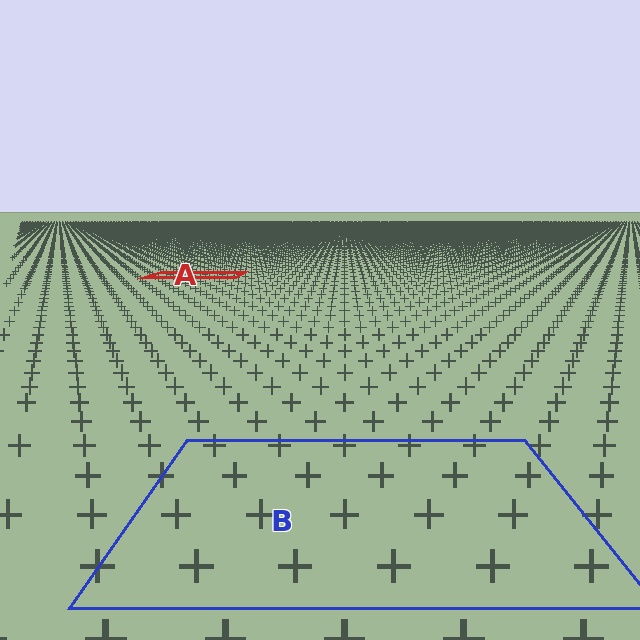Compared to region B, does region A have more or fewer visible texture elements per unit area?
Region A has more texture elements per unit area — they are packed more densely because it is farther away.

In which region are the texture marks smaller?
The texture marks are smaller in region A, because it is farther away.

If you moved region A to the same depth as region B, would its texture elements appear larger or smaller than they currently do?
They would appear larger. At a closer depth, the same texture elements are projected at a bigger on-screen size.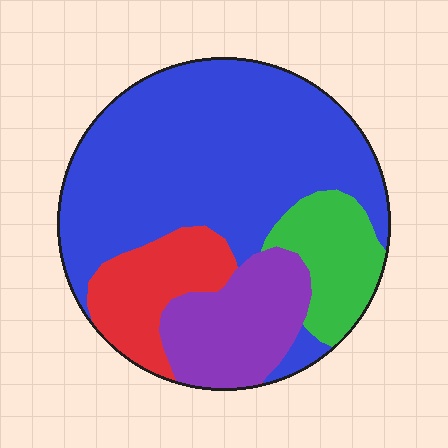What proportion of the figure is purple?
Purple takes up about one sixth (1/6) of the figure.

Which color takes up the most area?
Blue, at roughly 55%.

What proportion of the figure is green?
Green covers roughly 15% of the figure.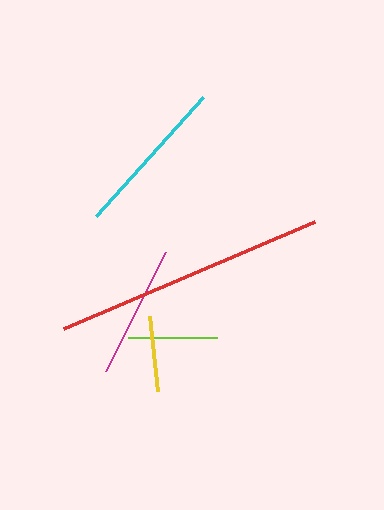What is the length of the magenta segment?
The magenta segment is approximately 133 pixels long.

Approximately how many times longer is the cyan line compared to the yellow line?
The cyan line is approximately 2.1 times the length of the yellow line.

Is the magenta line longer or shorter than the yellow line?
The magenta line is longer than the yellow line.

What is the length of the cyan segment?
The cyan segment is approximately 160 pixels long.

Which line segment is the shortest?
The yellow line is the shortest at approximately 75 pixels.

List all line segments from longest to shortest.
From longest to shortest: red, cyan, magenta, lime, yellow.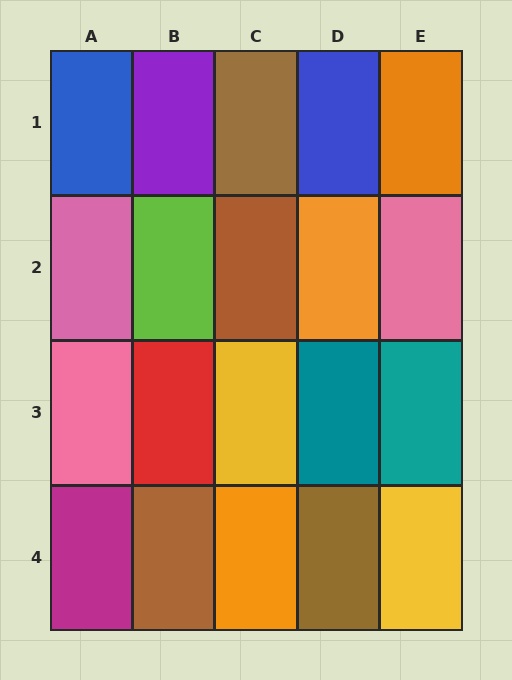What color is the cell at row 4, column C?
Orange.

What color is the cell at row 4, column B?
Brown.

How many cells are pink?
3 cells are pink.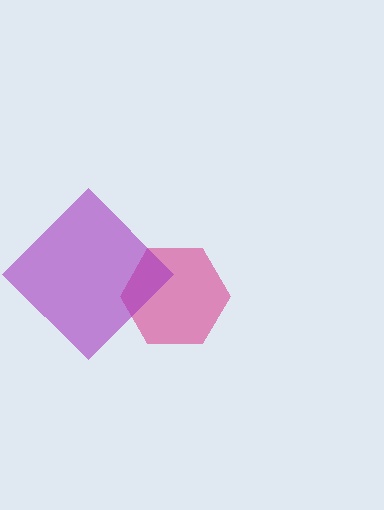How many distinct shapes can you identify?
There are 2 distinct shapes: a magenta hexagon, a purple diamond.